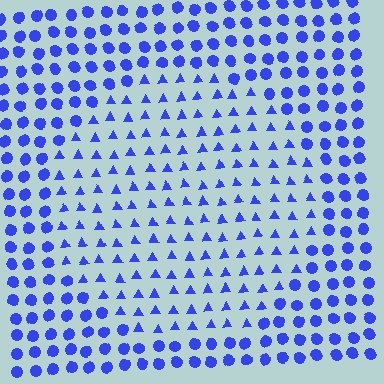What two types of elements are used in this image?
The image uses triangles inside the circle region and circles outside it.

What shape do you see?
I see a circle.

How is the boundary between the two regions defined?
The boundary is defined by a change in element shape: triangles inside vs. circles outside. All elements share the same color and spacing.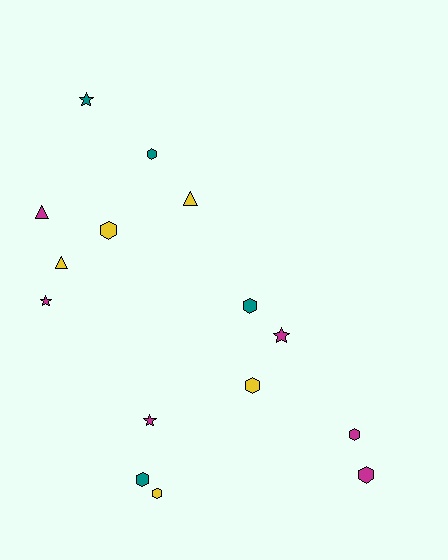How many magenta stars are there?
There are 3 magenta stars.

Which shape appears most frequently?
Hexagon, with 8 objects.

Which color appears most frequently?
Magenta, with 6 objects.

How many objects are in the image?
There are 15 objects.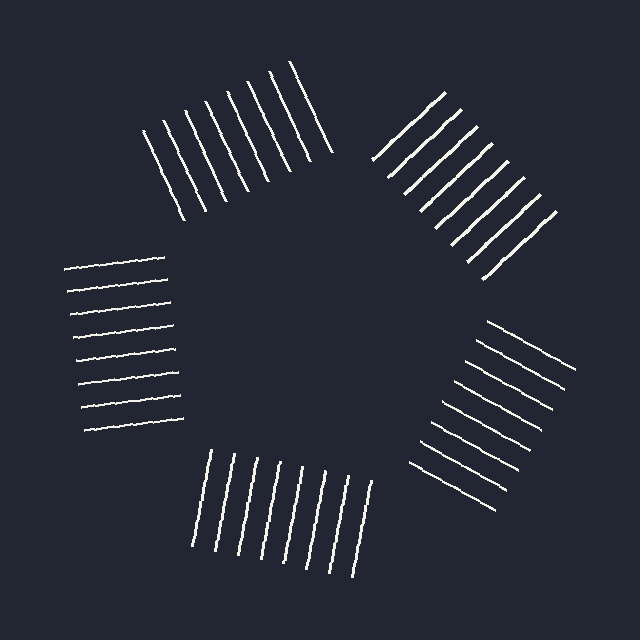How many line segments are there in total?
40 — 8 along each of the 5 edges.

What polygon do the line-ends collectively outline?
An illusory pentagon — the line segments terminate on its edges but no continuous stroke is drawn.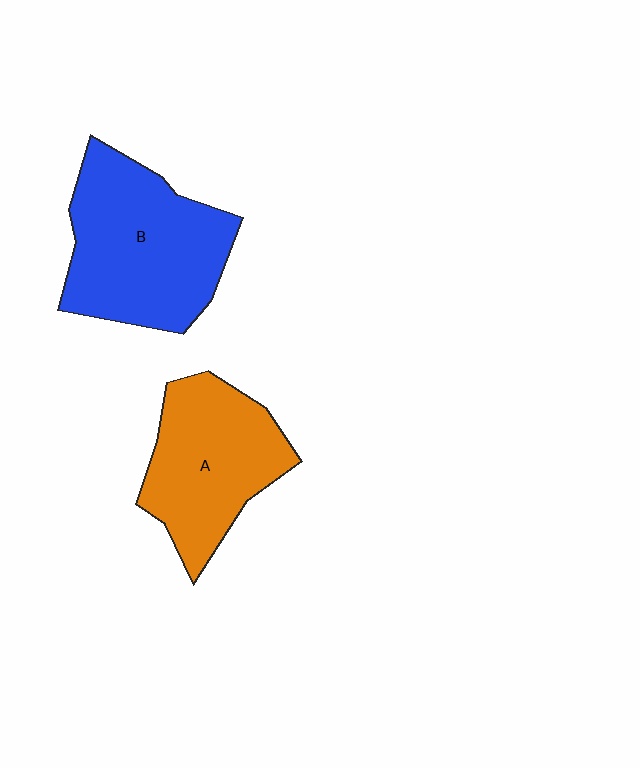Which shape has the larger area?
Shape B (blue).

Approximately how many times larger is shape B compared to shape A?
Approximately 1.2 times.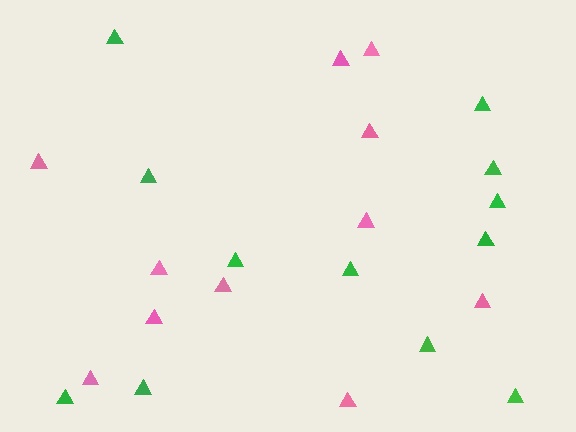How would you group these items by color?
There are 2 groups: one group of green triangles (12) and one group of pink triangles (11).